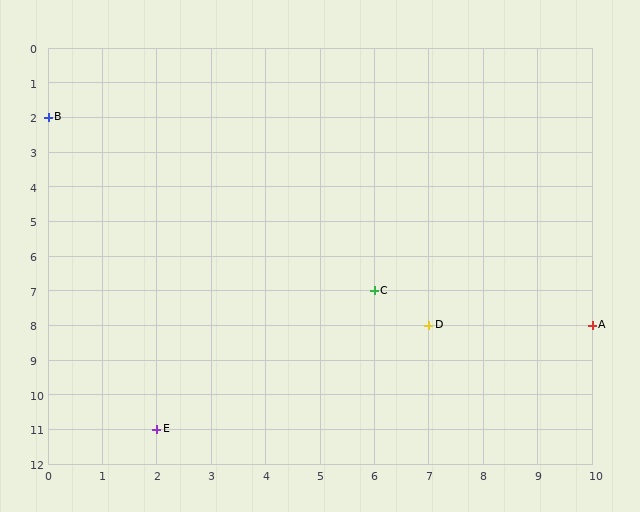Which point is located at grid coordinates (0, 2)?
Point B is at (0, 2).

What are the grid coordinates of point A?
Point A is at grid coordinates (10, 8).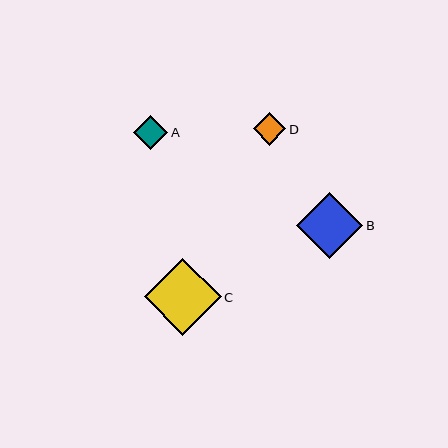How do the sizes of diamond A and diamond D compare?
Diamond A and diamond D are approximately the same size.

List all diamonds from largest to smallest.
From largest to smallest: C, B, A, D.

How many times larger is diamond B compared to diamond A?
Diamond B is approximately 1.9 times the size of diamond A.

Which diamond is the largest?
Diamond C is the largest with a size of approximately 77 pixels.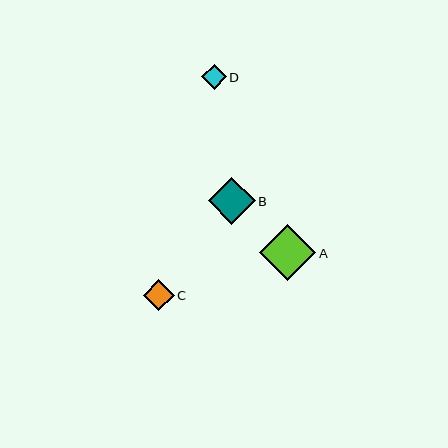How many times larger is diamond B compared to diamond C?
Diamond B is approximately 1.5 times the size of diamond C.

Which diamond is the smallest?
Diamond D is the smallest with a size of approximately 25 pixels.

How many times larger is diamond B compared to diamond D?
Diamond B is approximately 1.9 times the size of diamond D.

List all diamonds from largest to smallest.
From largest to smallest: A, B, C, D.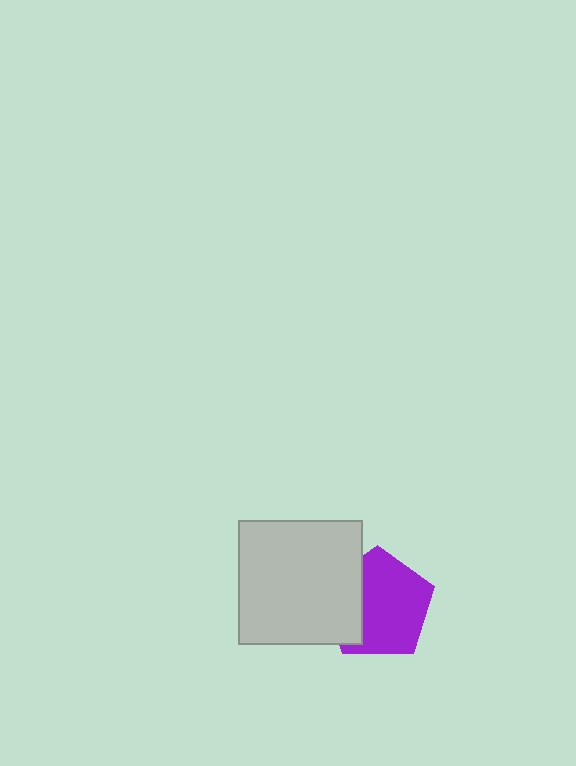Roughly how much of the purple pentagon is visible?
Most of it is visible (roughly 69%).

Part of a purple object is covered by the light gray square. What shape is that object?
It is a pentagon.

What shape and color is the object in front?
The object in front is a light gray square.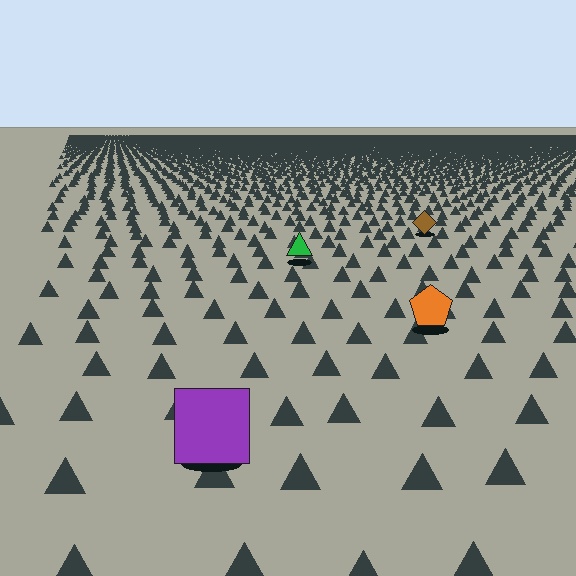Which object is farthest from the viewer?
The brown diamond is farthest from the viewer. It appears smaller and the ground texture around it is denser.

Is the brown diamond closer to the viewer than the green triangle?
No. The green triangle is closer — you can tell from the texture gradient: the ground texture is coarser near it.